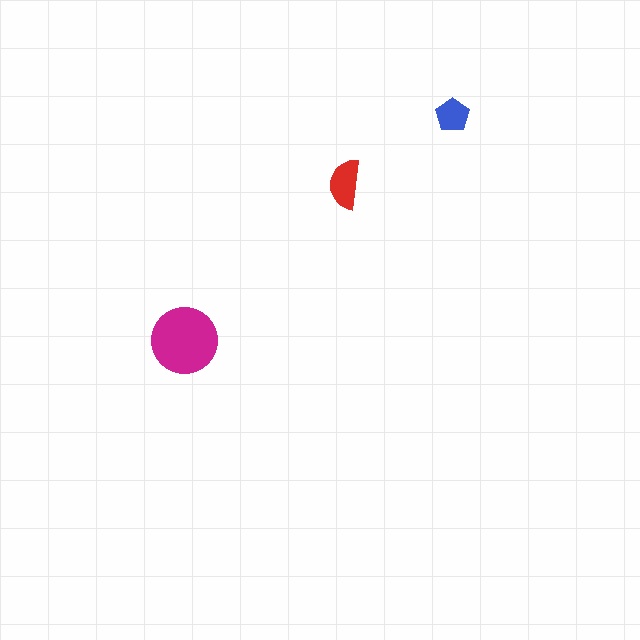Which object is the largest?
The magenta circle.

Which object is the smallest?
The blue pentagon.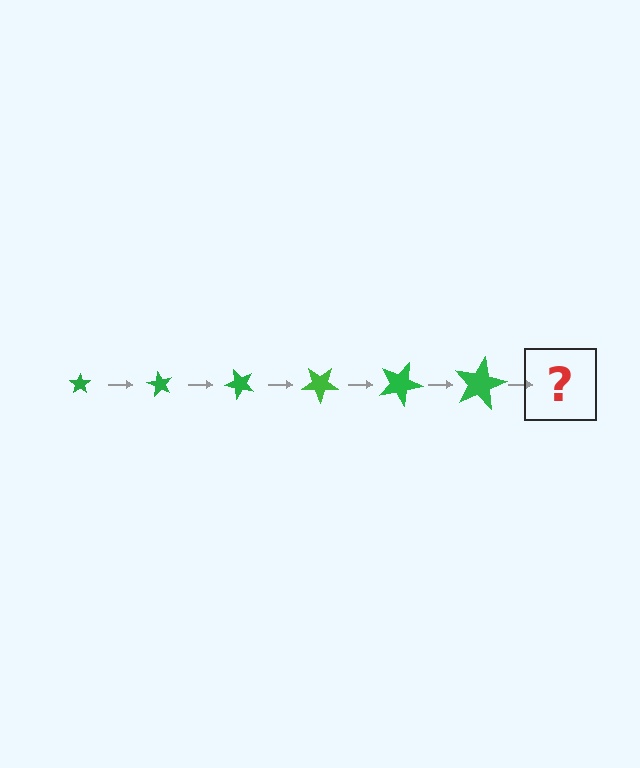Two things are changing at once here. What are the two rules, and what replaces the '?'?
The two rules are that the star grows larger each step and it rotates 60 degrees each step. The '?' should be a star, larger than the previous one and rotated 360 degrees from the start.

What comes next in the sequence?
The next element should be a star, larger than the previous one and rotated 360 degrees from the start.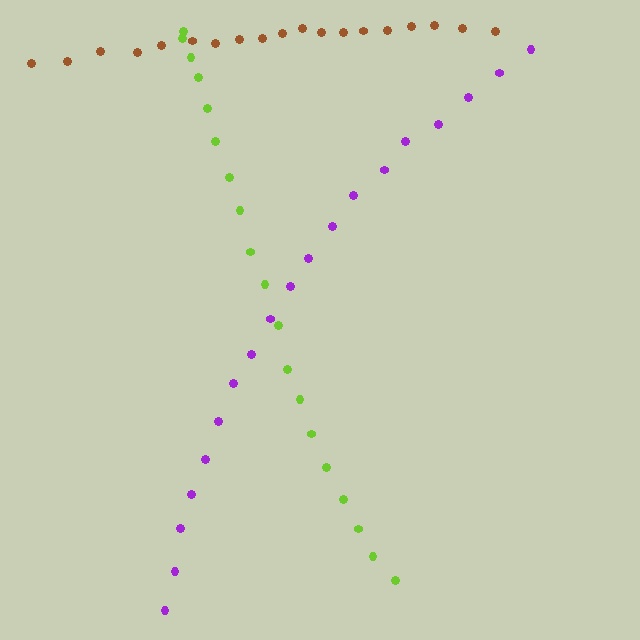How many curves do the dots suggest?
There are 3 distinct paths.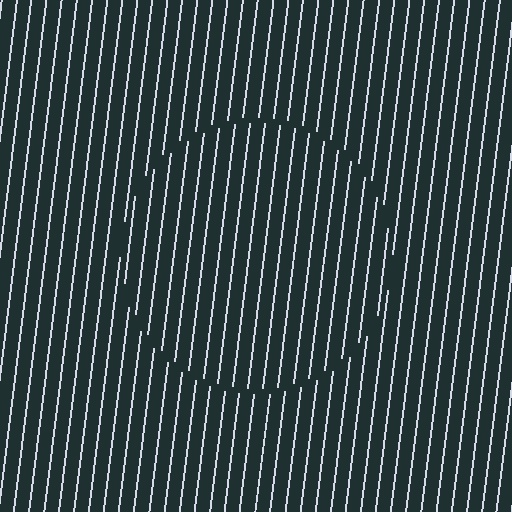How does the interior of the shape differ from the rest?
The interior of the shape contains the same grating, shifted by half a period — the contour is defined by the phase discontinuity where line-ends from the inner and outer gratings abut.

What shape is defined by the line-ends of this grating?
An illusory circle. The interior of the shape contains the same grating, shifted by half a period — the contour is defined by the phase discontinuity where line-ends from the inner and outer gratings abut.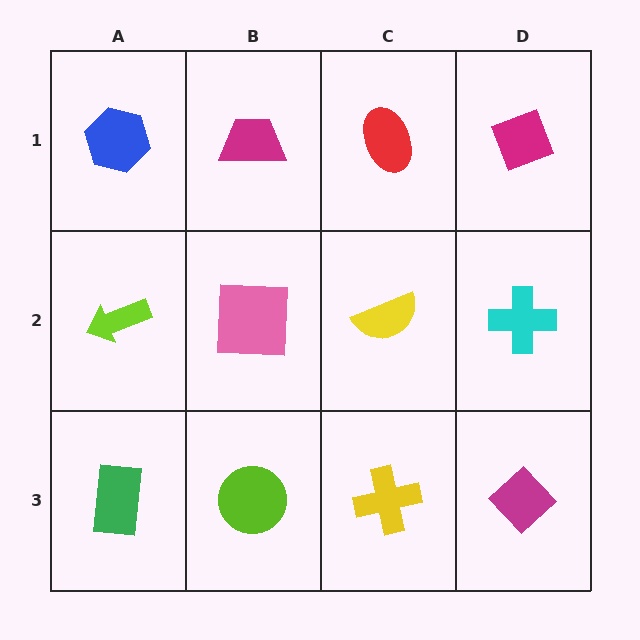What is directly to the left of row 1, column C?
A magenta trapezoid.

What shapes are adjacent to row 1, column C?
A yellow semicircle (row 2, column C), a magenta trapezoid (row 1, column B), a magenta diamond (row 1, column D).